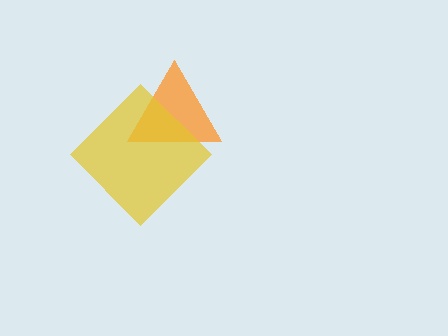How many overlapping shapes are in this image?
There are 2 overlapping shapes in the image.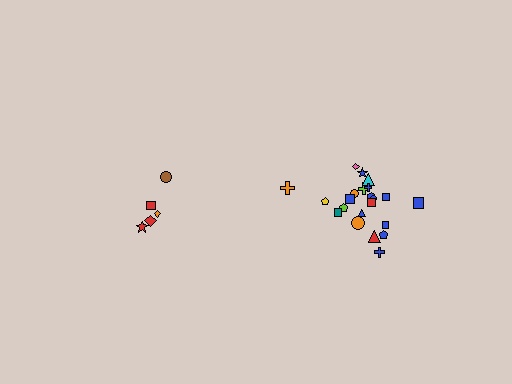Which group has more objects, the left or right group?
The right group.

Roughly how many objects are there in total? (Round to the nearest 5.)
Roughly 25 objects in total.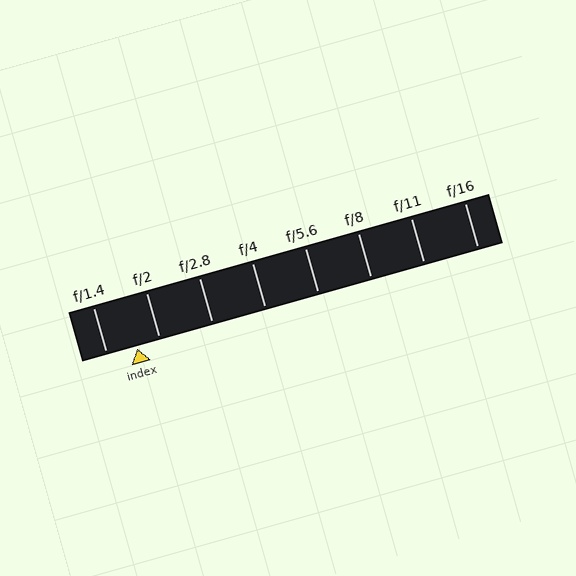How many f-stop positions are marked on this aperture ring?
There are 8 f-stop positions marked.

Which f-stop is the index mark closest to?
The index mark is closest to f/2.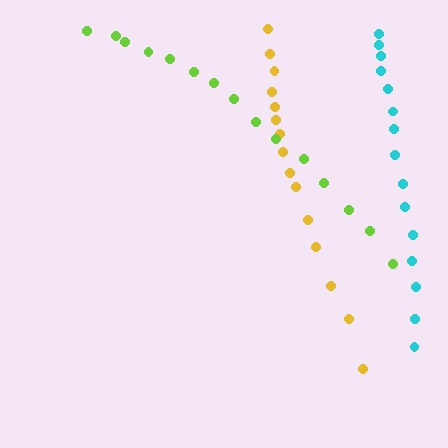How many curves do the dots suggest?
There are 3 distinct paths.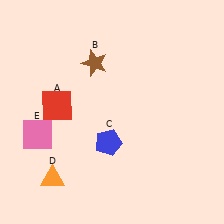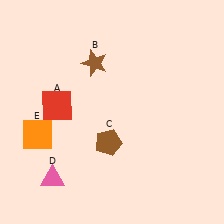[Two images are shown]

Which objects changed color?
C changed from blue to brown. D changed from orange to pink. E changed from pink to orange.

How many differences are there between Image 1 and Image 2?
There are 3 differences between the two images.